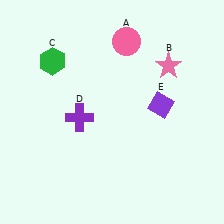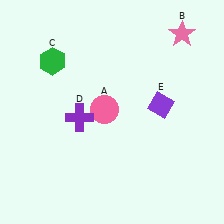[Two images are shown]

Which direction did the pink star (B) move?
The pink star (B) moved up.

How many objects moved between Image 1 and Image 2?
2 objects moved between the two images.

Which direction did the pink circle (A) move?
The pink circle (A) moved down.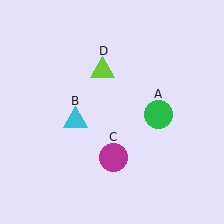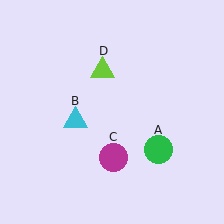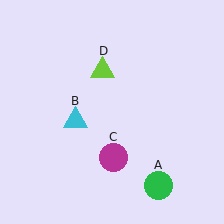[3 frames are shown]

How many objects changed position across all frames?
1 object changed position: green circle (object A).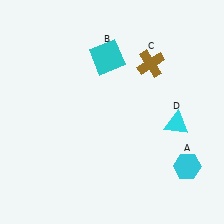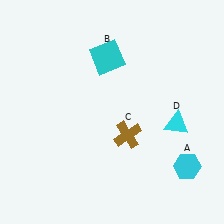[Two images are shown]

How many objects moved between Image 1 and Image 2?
1 object moved between the two images.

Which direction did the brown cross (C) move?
The brown cross (C) moved down.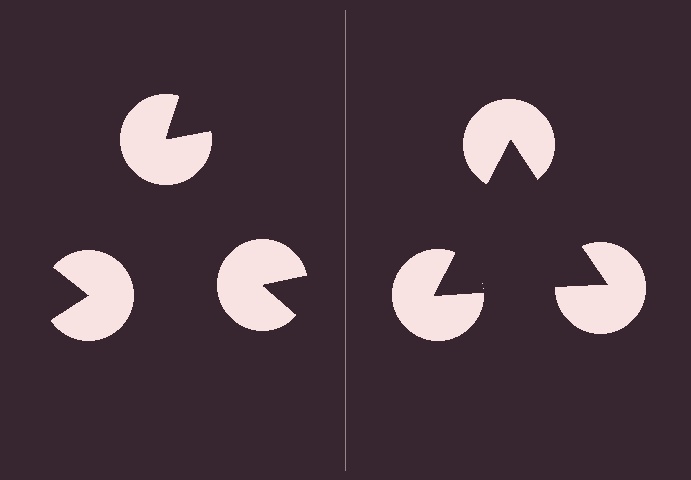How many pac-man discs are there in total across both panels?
6 — 3 on each side.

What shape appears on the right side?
An illusory triangle.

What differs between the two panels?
The pac-man discs are positioned identically on both sides; only the wedge orientations differ. On the right they align to a triangle; on the left they are misaligned.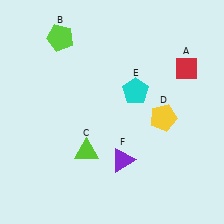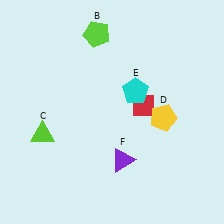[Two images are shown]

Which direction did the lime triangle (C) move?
The lime triangle (C) moved left.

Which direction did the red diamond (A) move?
The red diamond (A) moved left.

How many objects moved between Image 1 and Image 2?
3 objects moved between the two images.